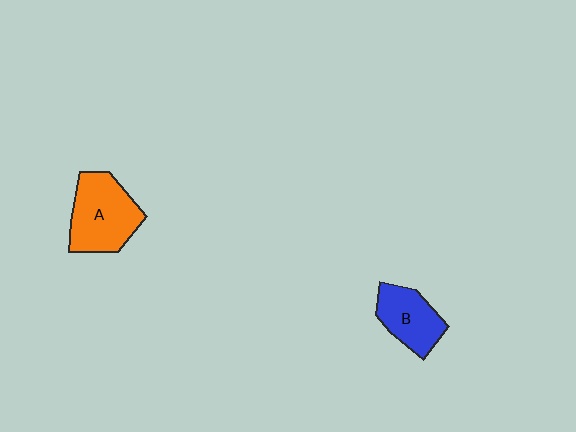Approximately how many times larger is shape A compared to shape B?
Approximately 1.4 times.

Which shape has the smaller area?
Shape B (blue).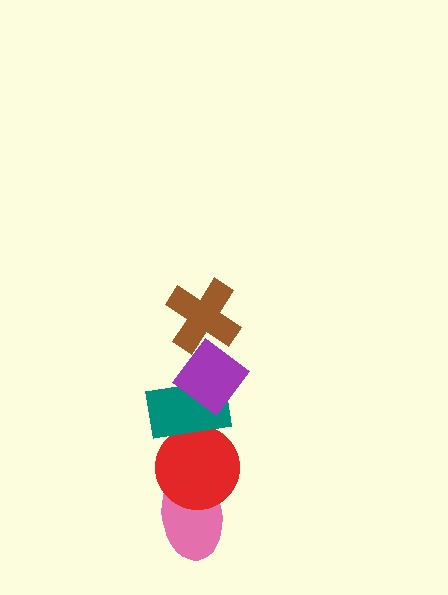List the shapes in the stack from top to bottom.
From top to bottom: the brown cross, the purple diamond, the teal rectangle, the red circle, the pink ellipse.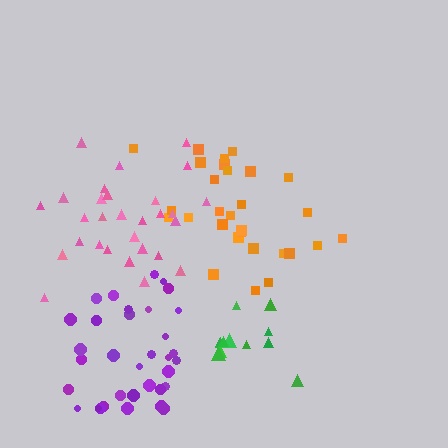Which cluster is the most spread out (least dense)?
Orange.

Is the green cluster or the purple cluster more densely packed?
Green.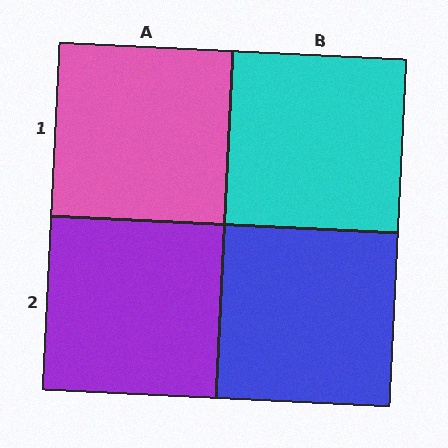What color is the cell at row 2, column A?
Purple.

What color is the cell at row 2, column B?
Blue.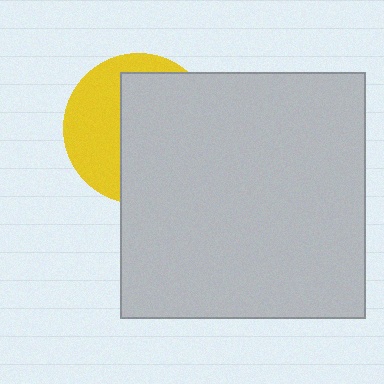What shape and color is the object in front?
The object in front is a light gray square.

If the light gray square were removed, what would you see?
You would see the complete yellow circle.